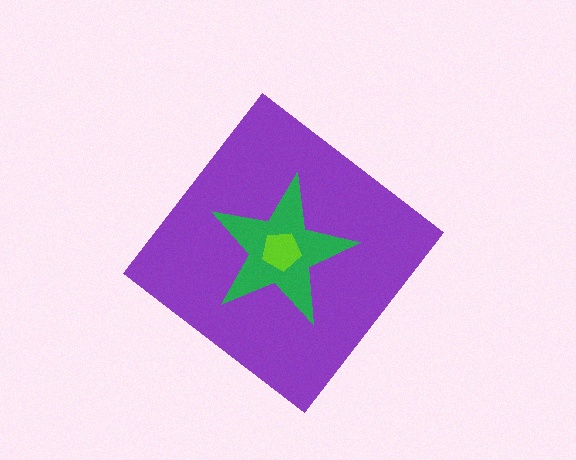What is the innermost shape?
The lime pentagon.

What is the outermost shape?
The purple diamond.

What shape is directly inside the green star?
The lime pentagon.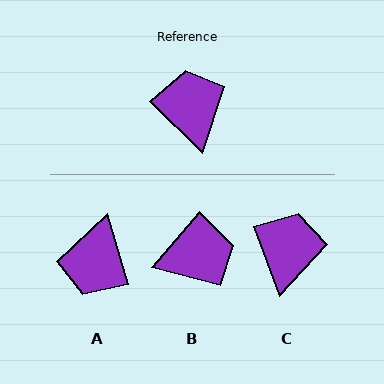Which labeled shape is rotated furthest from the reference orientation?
A, about 151 degrees away.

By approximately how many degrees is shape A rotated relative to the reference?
Approximately 151 degrees counter-clockwise.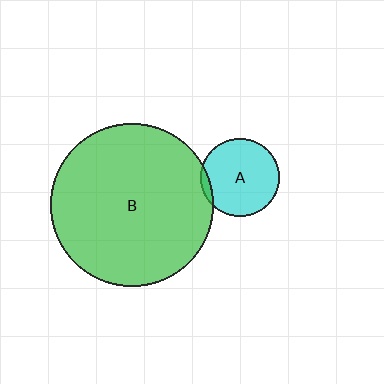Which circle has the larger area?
Circle B (green).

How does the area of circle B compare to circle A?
Approximately 4.3 times.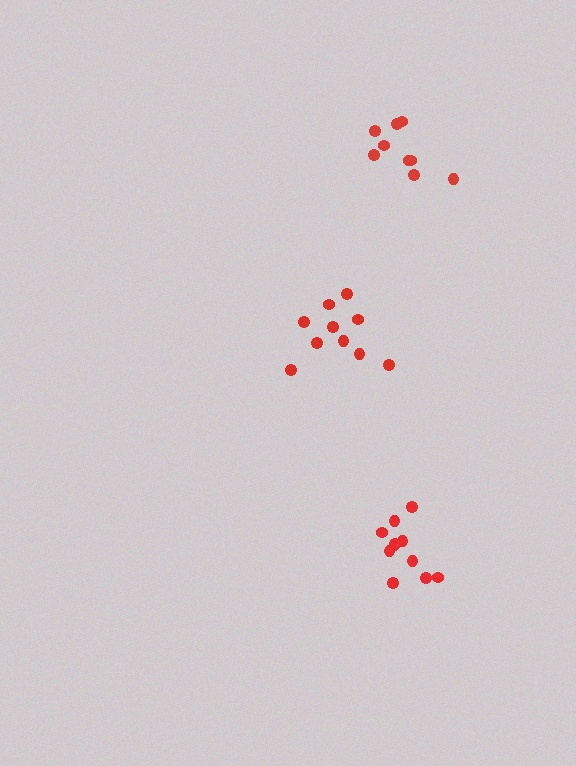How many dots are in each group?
Group 1: 10 dots, Group 2: 9 dots, Group 3: 11 dots (30 total).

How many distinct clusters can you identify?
There are 3 distinct clusters.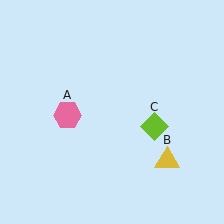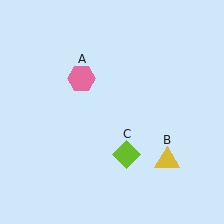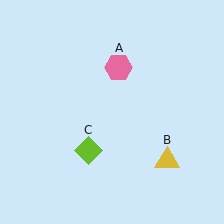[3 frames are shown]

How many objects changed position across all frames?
2 objects changed position: pink hexagon (object A), lime diamond (object C).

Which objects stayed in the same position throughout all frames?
Yellow triangle (object B) remained stationary.